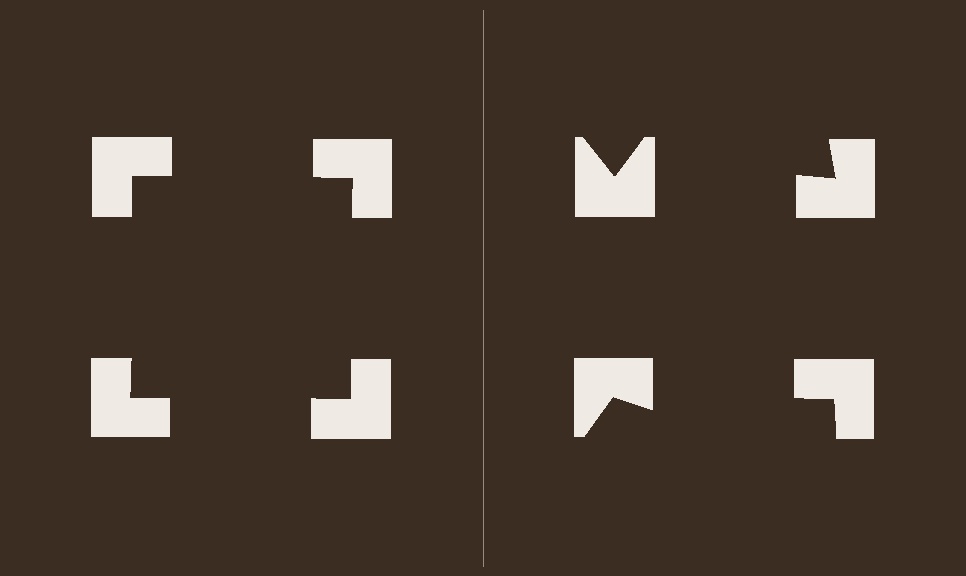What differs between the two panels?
The notched squares are positioned identically on both sides; only the wedge orientations differ. On the left they align to a square; on the right they are misaligned.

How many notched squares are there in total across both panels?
8 — 4 on each side.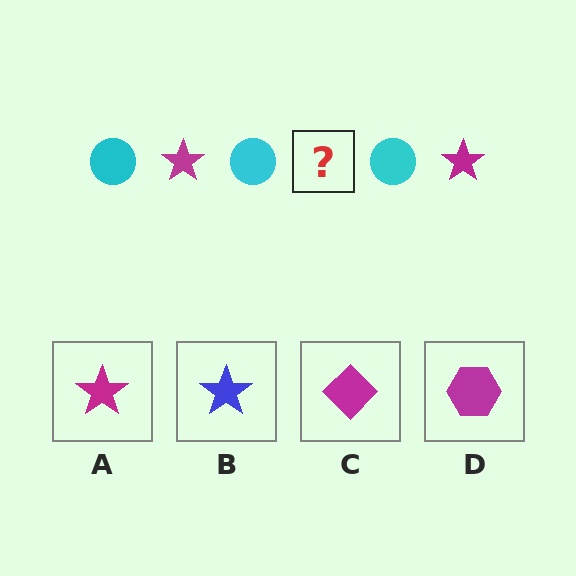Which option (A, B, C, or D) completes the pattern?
A.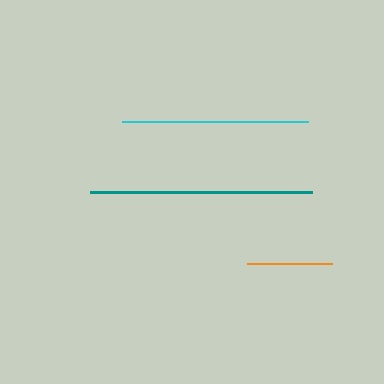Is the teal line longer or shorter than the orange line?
The teal line is longer than the orange line.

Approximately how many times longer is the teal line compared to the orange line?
The teal line is approximately 2.6 times the length of the orange line.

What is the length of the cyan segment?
The cyan segment is approximately 187 pixels long.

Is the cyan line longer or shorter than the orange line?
The cyan line is longer than the orange line.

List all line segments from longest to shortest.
From longest to shortest: teal, cyan, orange.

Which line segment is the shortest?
The orange line is the shortest at approximately 85 pixels.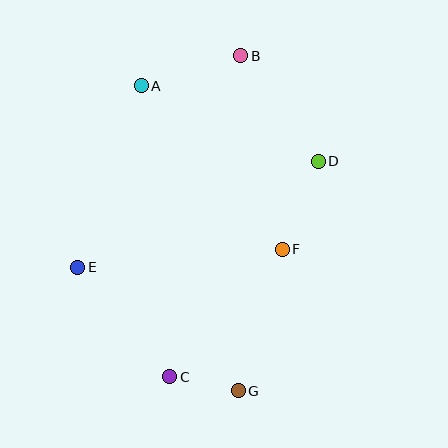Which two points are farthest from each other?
Points B and G are farthest from each other.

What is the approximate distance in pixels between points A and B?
The distance between A and B is approximately 104 pixels.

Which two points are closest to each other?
Points C and G are closest to each other.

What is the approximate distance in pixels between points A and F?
The distance between A and F is approximately 216 pixels.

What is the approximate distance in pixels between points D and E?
The distance between D and E is approximately 263 pixels.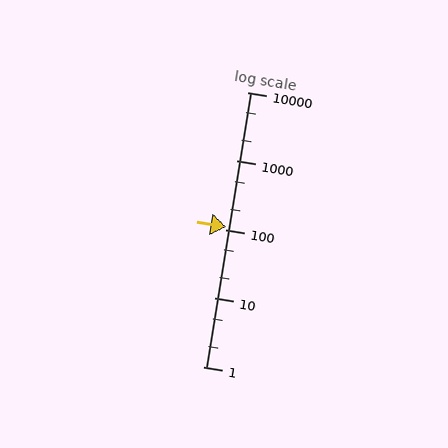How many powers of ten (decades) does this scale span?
The scale spans 4 decades, from 1 to 10000.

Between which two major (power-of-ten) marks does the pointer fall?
The pointer is between 100 and 1000.